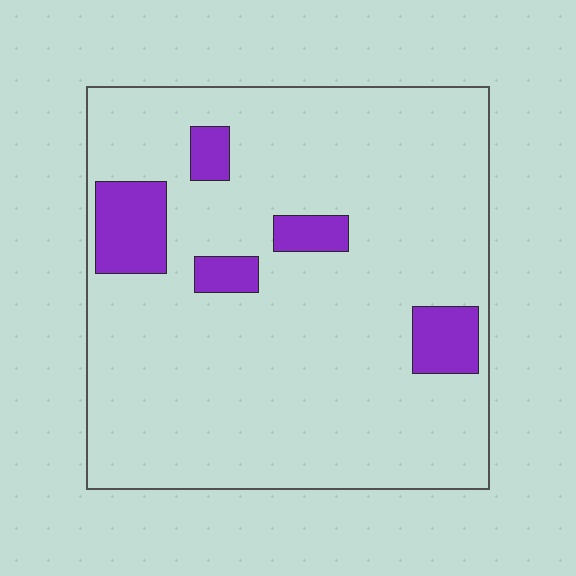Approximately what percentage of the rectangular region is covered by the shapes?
Approximately 10%.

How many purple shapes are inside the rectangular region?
5.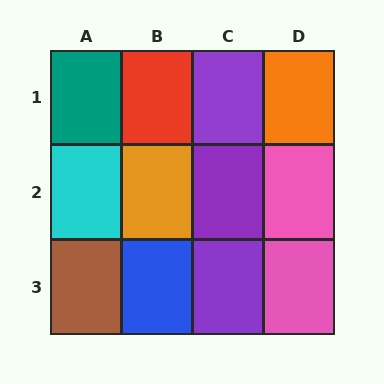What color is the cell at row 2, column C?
Purple.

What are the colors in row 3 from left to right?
Brown, blue, purple, pink.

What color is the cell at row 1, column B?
Red.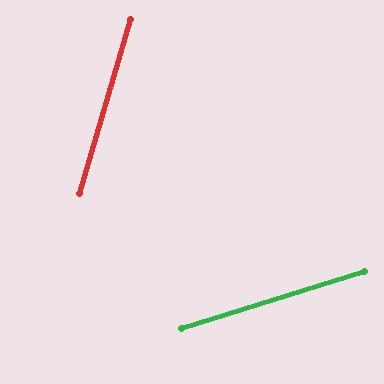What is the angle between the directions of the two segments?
Approximately 57 degrees.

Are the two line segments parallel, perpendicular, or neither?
Neither parallel nor perpendicular — they differ by about 57°.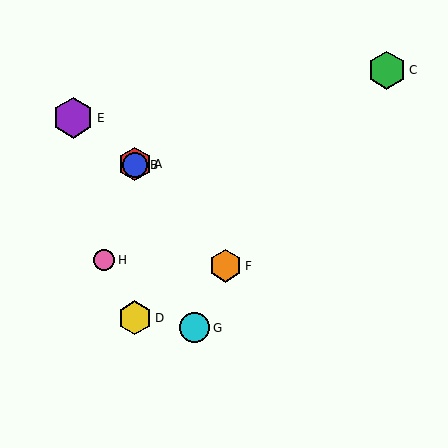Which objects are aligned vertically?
Objects A, B, D are aligned vertically.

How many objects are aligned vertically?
3 objects (A, B, D) are aligned vertically.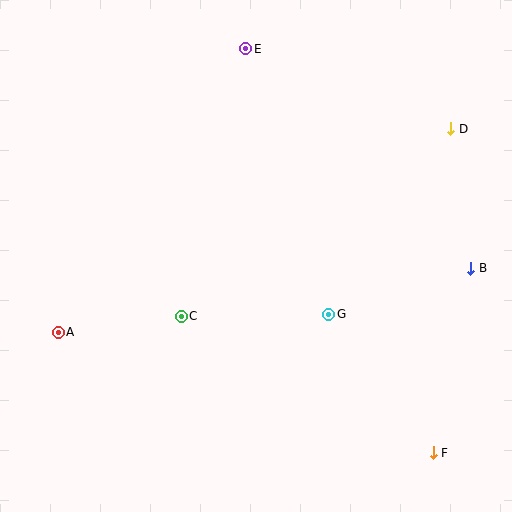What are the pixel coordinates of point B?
Point B is at (471, 268).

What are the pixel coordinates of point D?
Point D is at (451, 129).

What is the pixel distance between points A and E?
The distance between A and E is 340 pixels.